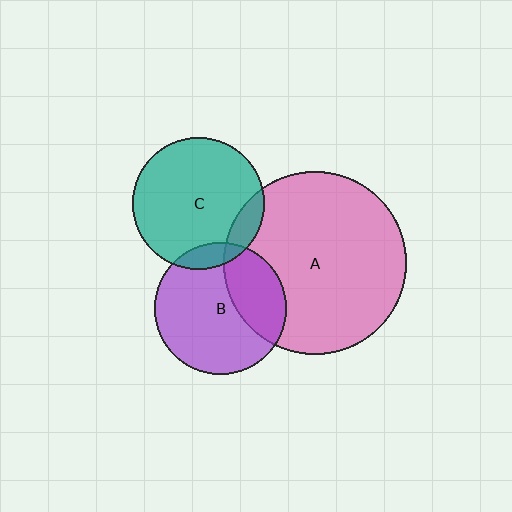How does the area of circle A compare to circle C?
Approximately 1.9 times.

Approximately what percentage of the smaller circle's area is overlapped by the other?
Approximately 10%.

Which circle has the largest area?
Circle A (pink).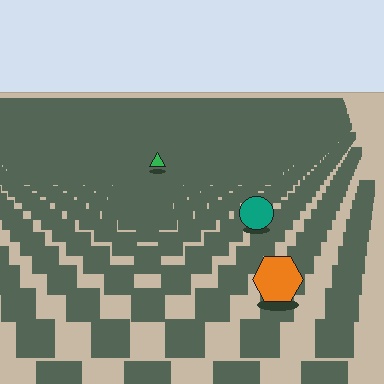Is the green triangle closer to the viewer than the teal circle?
No. The teal circle is closer — you can tell from the texture gradient: the ground texture is coarser near it.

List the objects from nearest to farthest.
From nearest to farthest: the orange hexagon, the teal circle, the green triangle.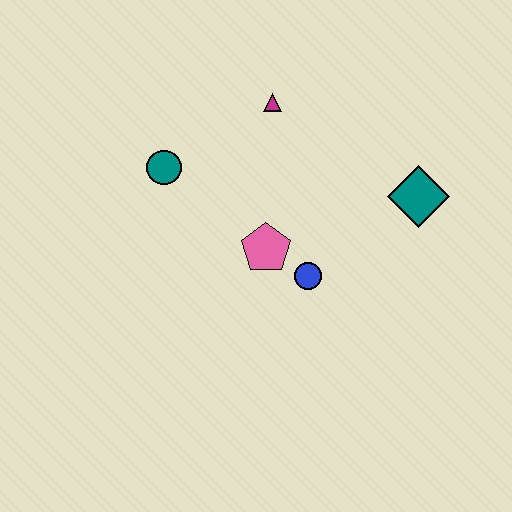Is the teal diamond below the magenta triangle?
Yes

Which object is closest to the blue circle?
The pink pentagon is closest to the blue circle.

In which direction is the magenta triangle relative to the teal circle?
The magenta triangle is to the right of the teal circle.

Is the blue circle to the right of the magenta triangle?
Yes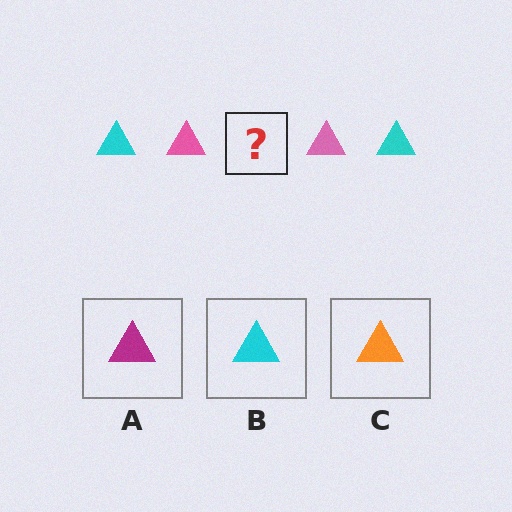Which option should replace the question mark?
Option B.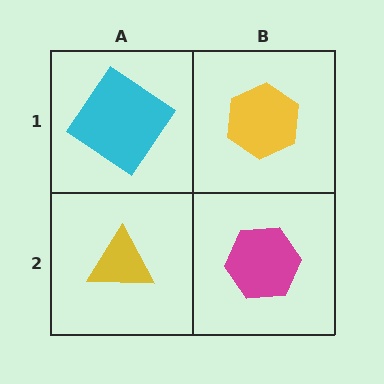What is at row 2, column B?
A magenta hexagon.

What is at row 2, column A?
A yellow triangle.